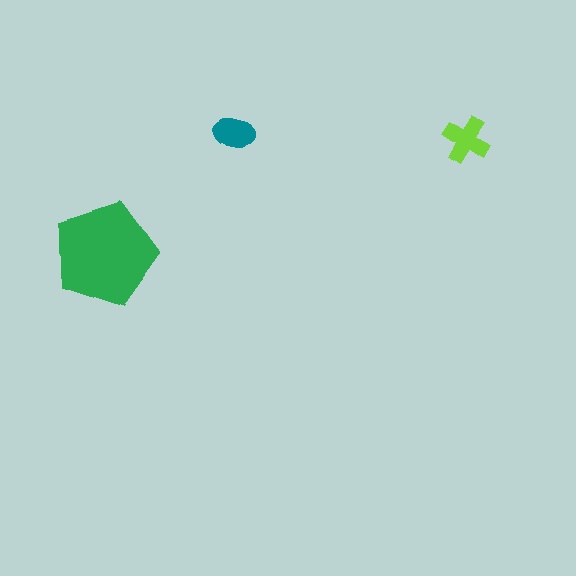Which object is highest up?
The teal ellipse is topmost.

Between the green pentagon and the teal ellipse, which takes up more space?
The green pentagon.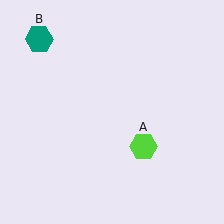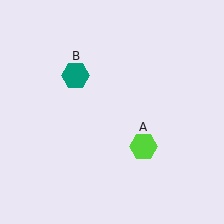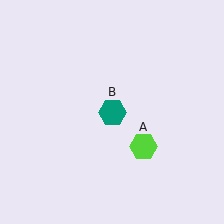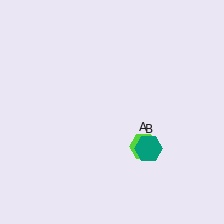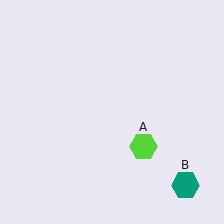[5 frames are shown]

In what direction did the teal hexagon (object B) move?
The teal hexagon (object B) moved down and to the right.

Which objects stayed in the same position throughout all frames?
Lime hexagon (object A) remained stationary.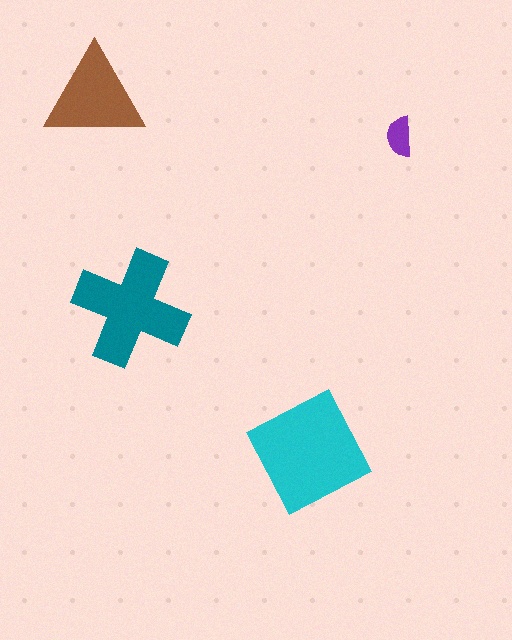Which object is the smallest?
The purple semicircle.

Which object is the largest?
The cyan square.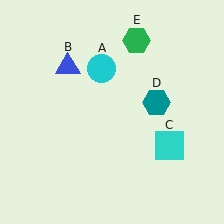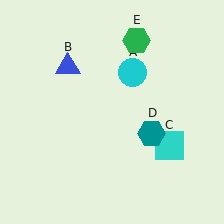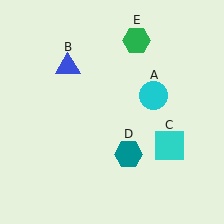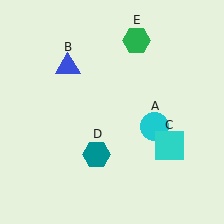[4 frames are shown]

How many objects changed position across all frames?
2 objects changed position: cyan circle (object A), teal hexagon (object D).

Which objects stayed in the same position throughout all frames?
Blue triangle (object B) and cyan square (object C) and green hexagon (object E) remained stationary.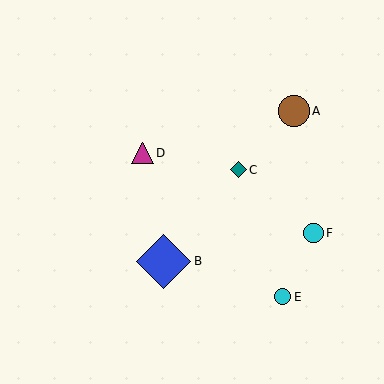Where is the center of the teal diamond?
The center of the teal diamond is at (239, 170).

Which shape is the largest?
The blue diamond (labeled B) is the largest.